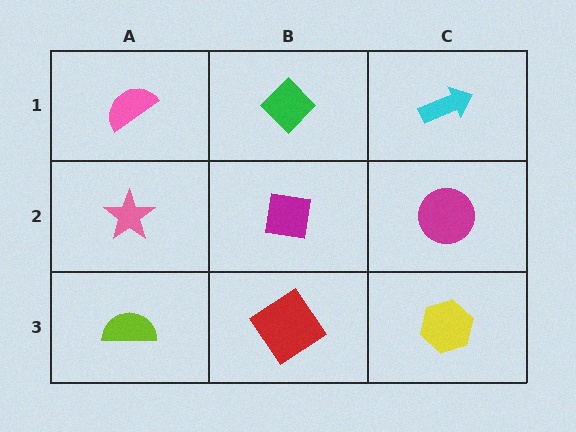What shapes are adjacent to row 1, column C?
A magenta circle (row 2, column C), a green diamond (row 1, column B).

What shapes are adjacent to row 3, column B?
A magenta square (row 2, column B), a lime semicircle (row 3, column A), a yellow hexagon (row 3, column C).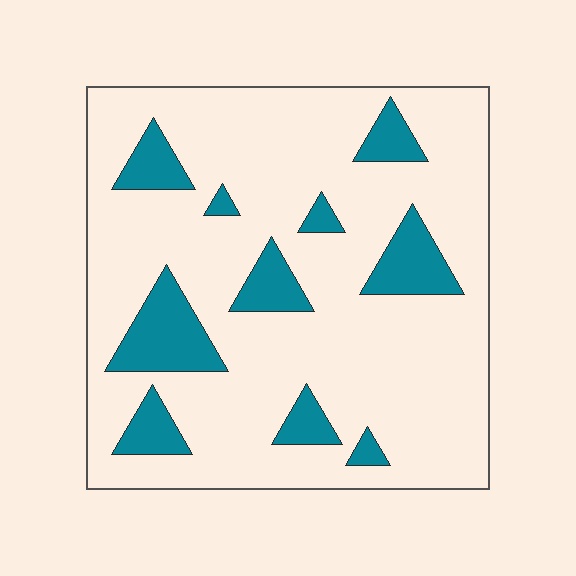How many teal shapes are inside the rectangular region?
10.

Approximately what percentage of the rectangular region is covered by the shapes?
Approximately 20%.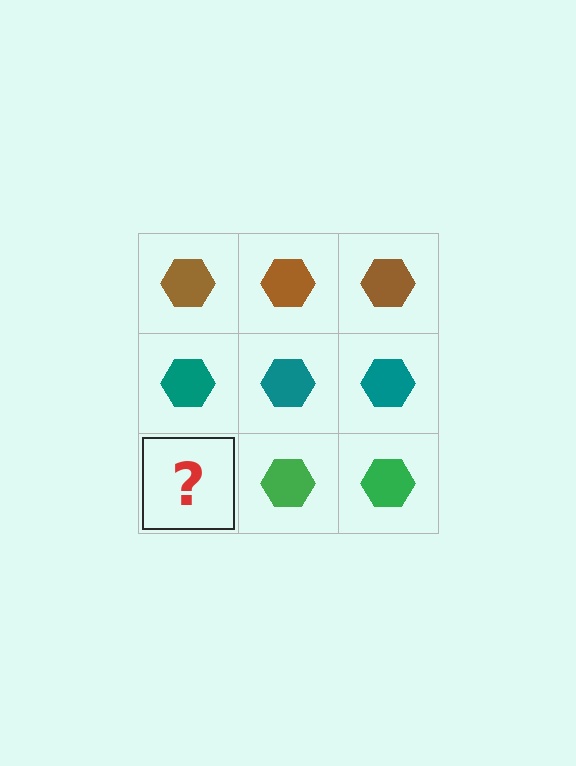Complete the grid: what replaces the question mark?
The question mark should be replaced with a green hexagon.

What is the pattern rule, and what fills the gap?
The rule is that each row has a consistent color. The gap should be filled with a green hexagon.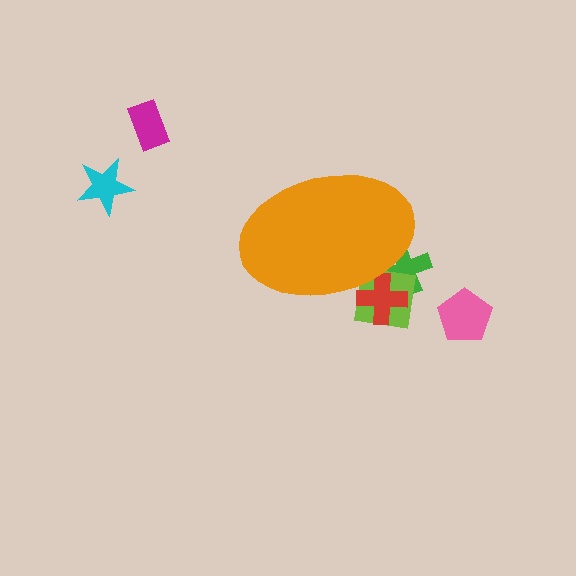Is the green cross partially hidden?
Yes, the green cross is partially hidden behind the orange ellipse.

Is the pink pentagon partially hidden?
No, the pink pentagon is fully visible.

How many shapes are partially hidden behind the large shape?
3 shapes are partially hidden.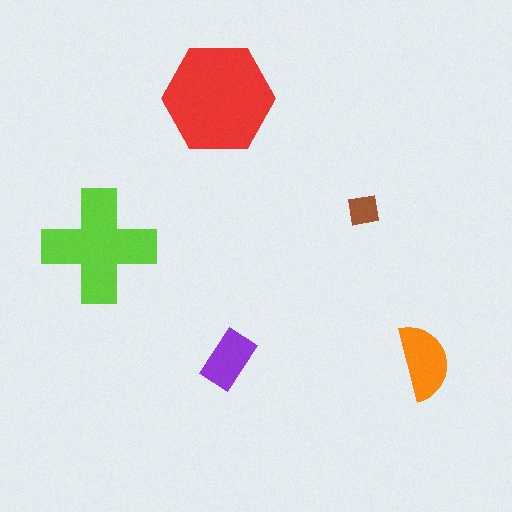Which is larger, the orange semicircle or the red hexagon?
The red hexagon.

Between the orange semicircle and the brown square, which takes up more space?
The orange semicircle.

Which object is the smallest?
The brown square.